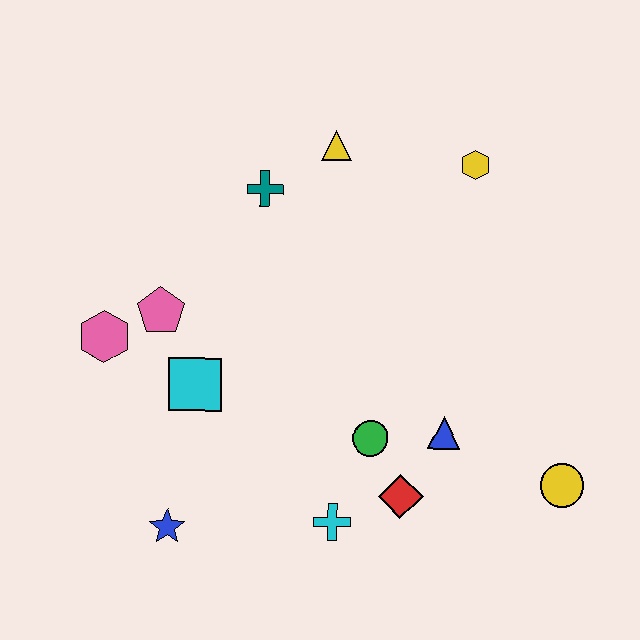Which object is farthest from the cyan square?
The yellow circle is farthest from the cyan square.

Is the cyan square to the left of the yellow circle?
Yes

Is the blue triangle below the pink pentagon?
Yes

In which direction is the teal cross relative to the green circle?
The teal cross is above the green circle.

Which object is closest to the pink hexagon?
The pink pentagon is closest to the pink hexagon.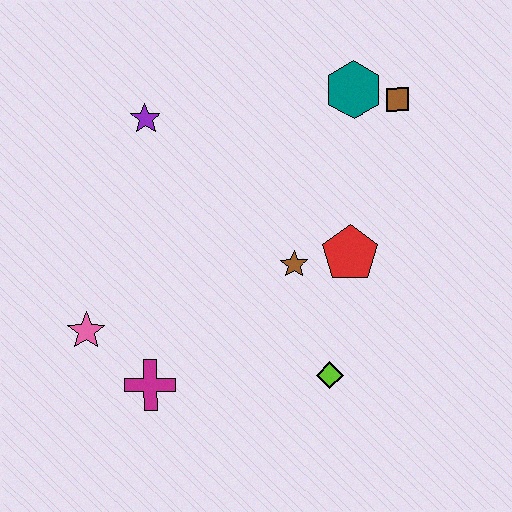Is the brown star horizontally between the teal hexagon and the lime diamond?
No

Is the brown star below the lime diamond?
No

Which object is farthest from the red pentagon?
The pink star is farthest from the red pentagon.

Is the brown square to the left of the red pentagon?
No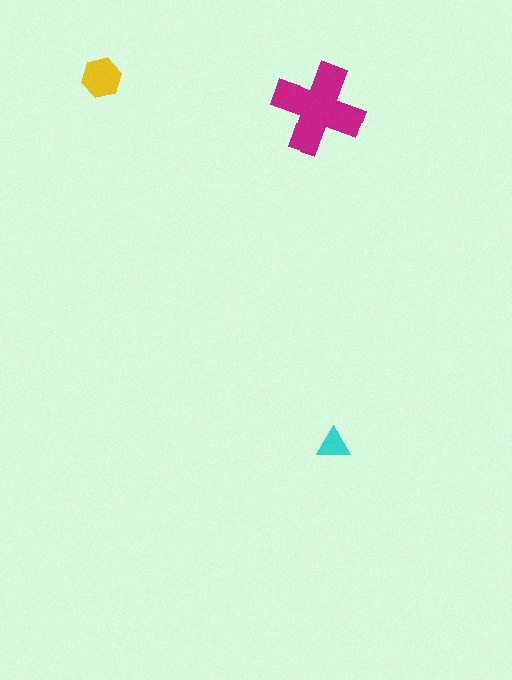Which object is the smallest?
The cyan triangle.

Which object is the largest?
The magenta cross.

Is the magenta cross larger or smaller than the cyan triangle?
Larger.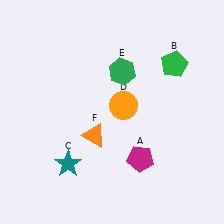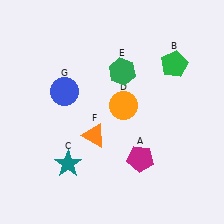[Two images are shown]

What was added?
A blue circle (G) was added in Image 2.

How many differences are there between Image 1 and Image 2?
There is 1 difference between the two images.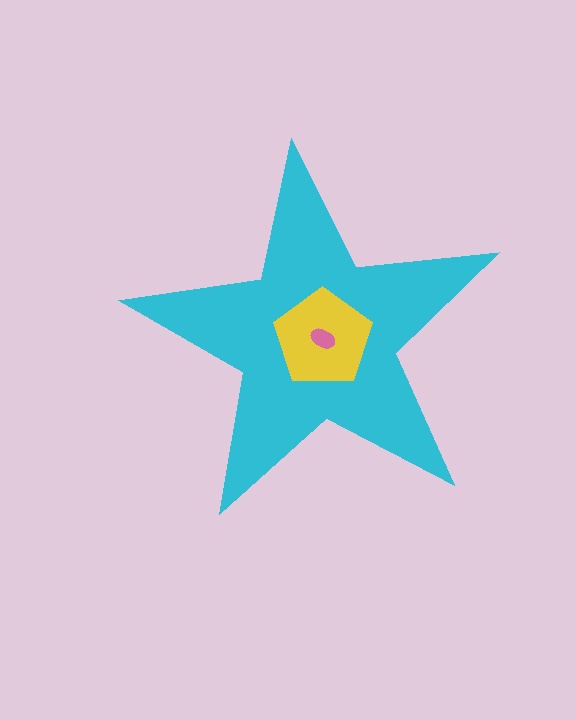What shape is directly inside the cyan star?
The yellow pentagon.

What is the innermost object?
The pink ellipse.